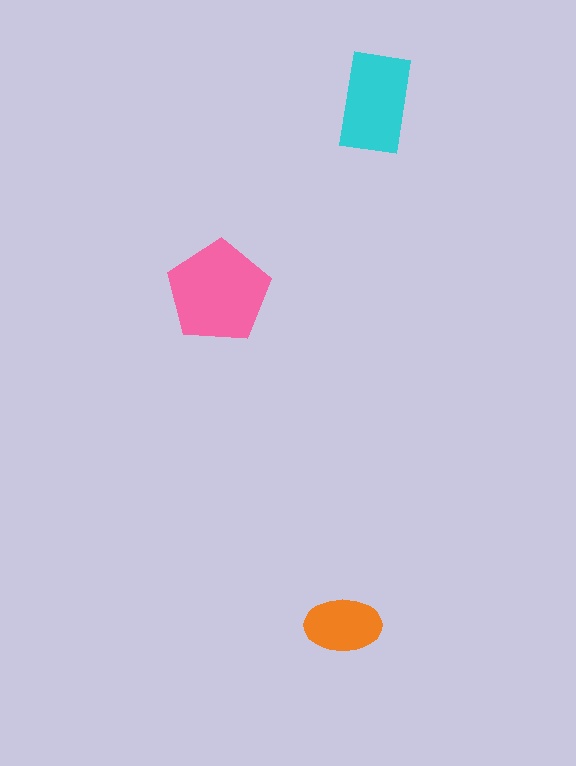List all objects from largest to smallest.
The pink pentagon, the cyan rectangle, the orange ellipse.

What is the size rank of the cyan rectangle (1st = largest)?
2nd.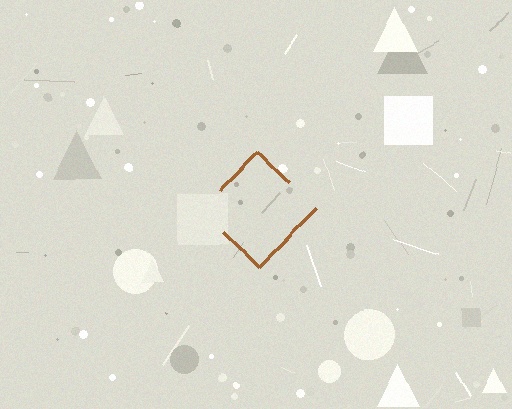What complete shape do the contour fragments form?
The contour fragments form a diamond.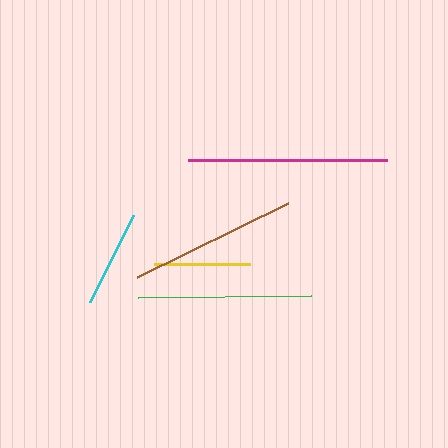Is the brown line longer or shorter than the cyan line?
The brown line is longer than the cyan line.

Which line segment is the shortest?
The yellow line is the shortest at approximately 96 pixels.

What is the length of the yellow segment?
The yellow segment is approximately 96 pixels long.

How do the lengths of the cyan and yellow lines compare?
The cyan and yellow lines are approximately the same length.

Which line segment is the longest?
The magenta line is the longest at approximately 199 pixels.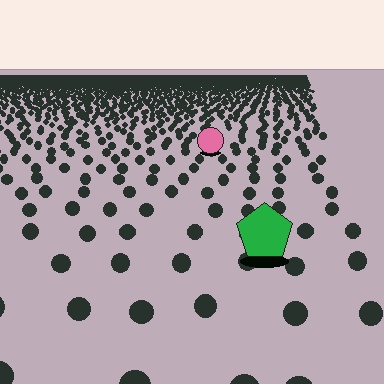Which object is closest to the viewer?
The green pentagon is closest. The texture marks near it are larger and more spread out.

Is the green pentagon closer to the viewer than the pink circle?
Yes. The green pentagon is closer — you can tell from the texture gradient: the ground texture is coarser near it.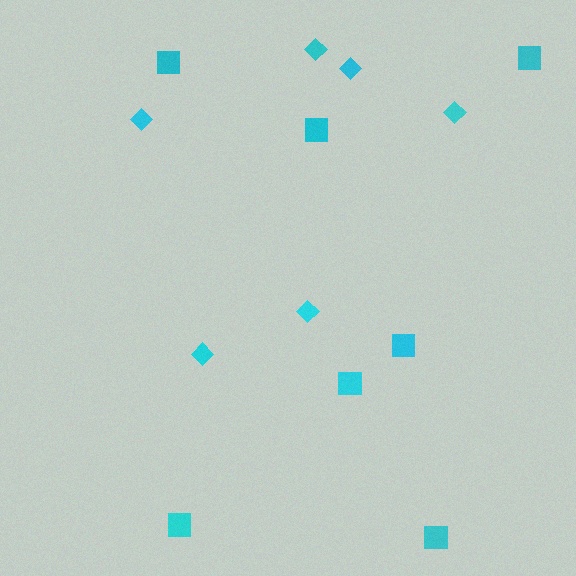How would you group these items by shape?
There are 2 groups: one group of diamonds (6) and one group of squares (7).